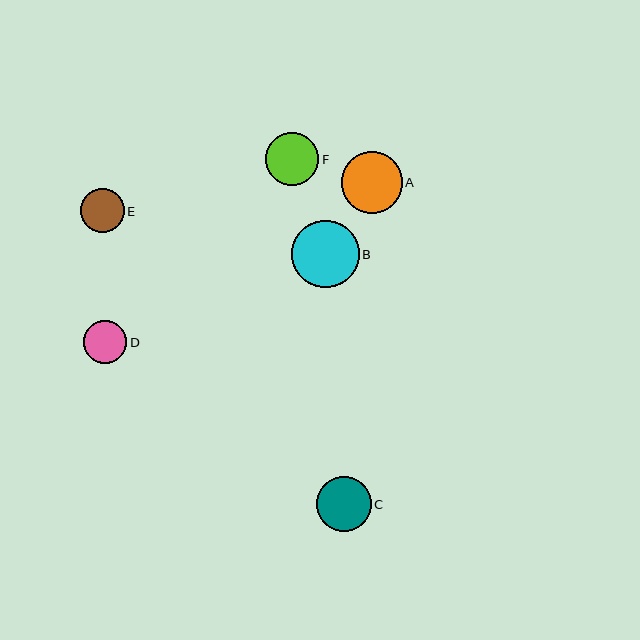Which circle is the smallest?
Circle D is the smallest with a size of approximately 43 pixels.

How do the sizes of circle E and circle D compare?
Circle E and circle D are approximately the same size.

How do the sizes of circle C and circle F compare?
Circle C and circle F are approximately the same size.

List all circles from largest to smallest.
From largest to smallest: B, A, C, F, E, D.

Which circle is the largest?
Circle B is the largest with a size of approximately 67 pixels.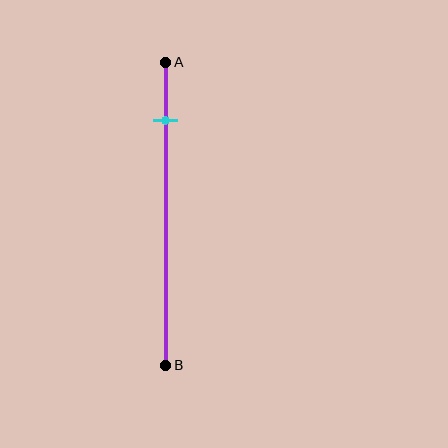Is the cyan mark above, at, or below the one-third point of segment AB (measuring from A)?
The cyan mark is above the one-third point of segment AB.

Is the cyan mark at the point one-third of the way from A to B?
No, the mark is at about 20% from A, not at the 33% one-third point.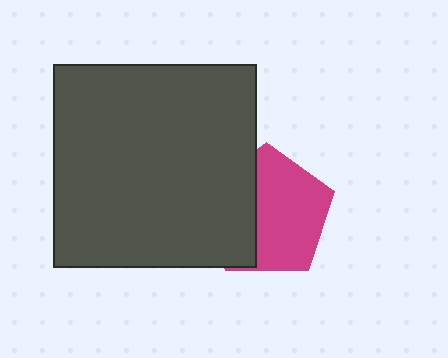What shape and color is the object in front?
The object in front is a dark gray square.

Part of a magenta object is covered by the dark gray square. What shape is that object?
It is a pentagon.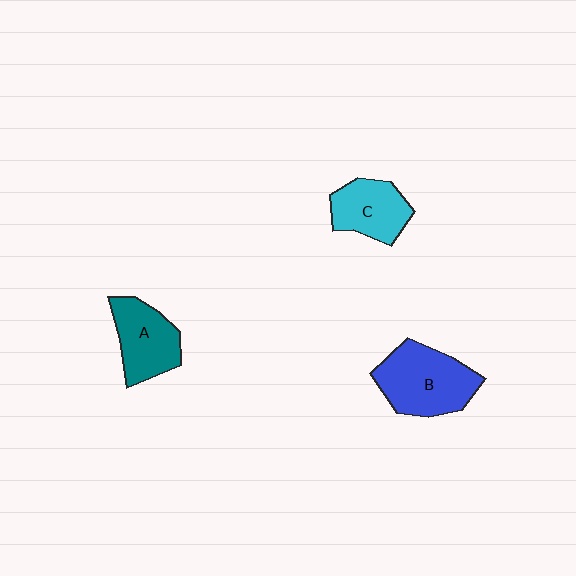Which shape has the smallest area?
Shape C (cyan).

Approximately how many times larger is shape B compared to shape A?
Approximately 1.3 times.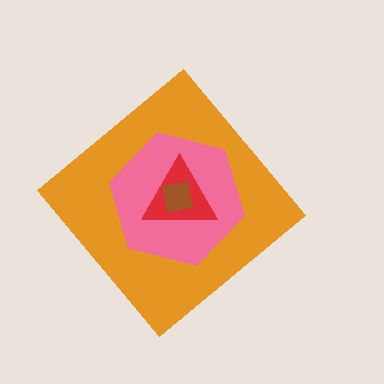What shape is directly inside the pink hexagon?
The red triangle.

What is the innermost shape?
The brown square.